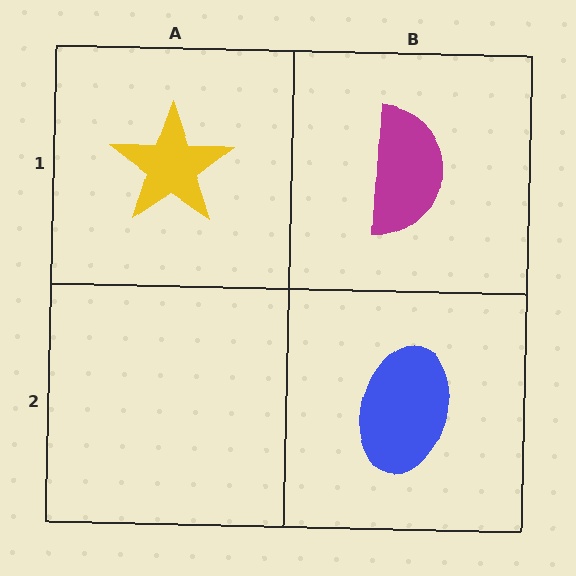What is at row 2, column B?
A blue ellipse.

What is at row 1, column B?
A magenta semicircle.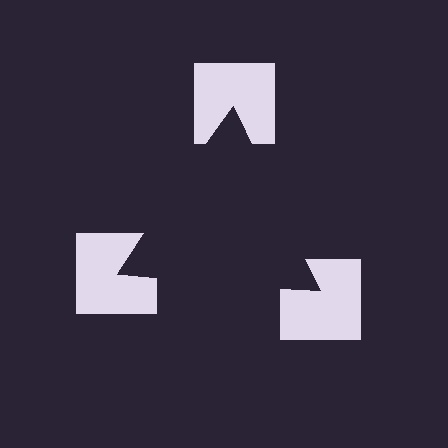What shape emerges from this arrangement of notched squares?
An illusory triangle — its edges are inferred from the aligned wedge cuts in the notched squares, not physically drawn.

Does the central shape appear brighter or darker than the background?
It typically appears slightly darker than the background, even though no actual brightness change is drawn.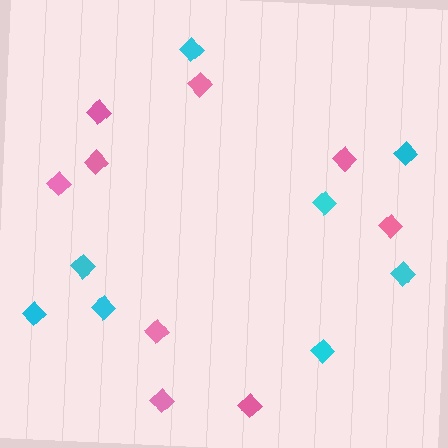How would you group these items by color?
There are 2 groups: one group of cyan diamonds (8) and one group of pink diamonds (9).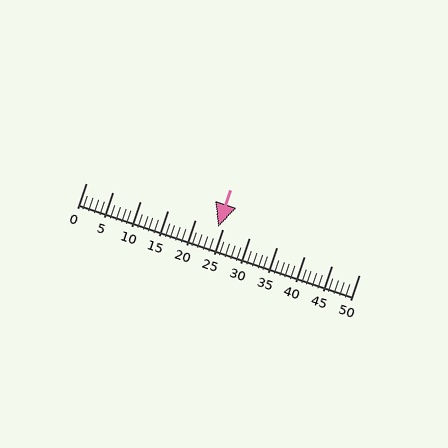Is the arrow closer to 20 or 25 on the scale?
The arrow is closer to 25.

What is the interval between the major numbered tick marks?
The major tick marks are spaced 5 units apart.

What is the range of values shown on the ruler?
The ruler shows values from 0 to 50.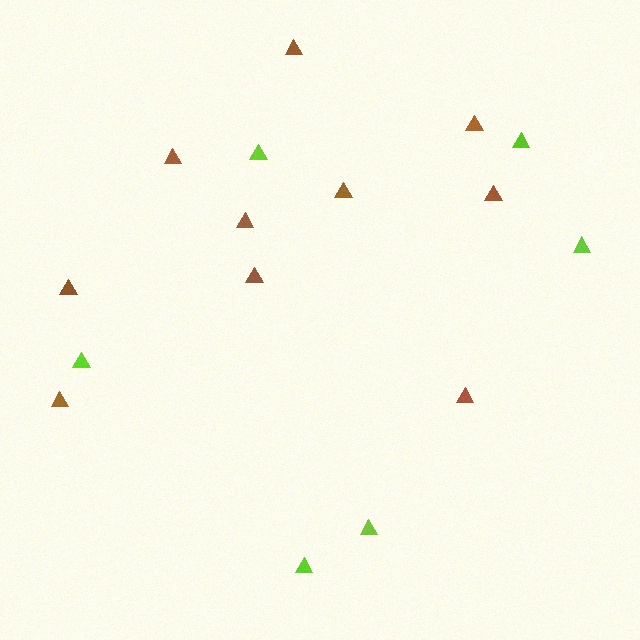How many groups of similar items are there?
There are 2 groups: one group of lime triangles (6) and one group of brown triangles (10).